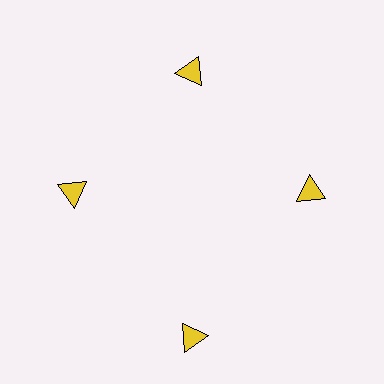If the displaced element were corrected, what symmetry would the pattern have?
It would have 4-fold rotational symmetry — the pattern would map onto itself every 90 degrees.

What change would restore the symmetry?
The symmetry would be restored by moving it inward, back onto the ring so that all 4 triangles sit at equal angles and equal distance from the center.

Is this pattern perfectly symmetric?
No. The 4 yellow triangles are arranged in a ring, but one element near the 6 o'clock position is pushed outward from the center, breaking the 4-fold rotational symmetry.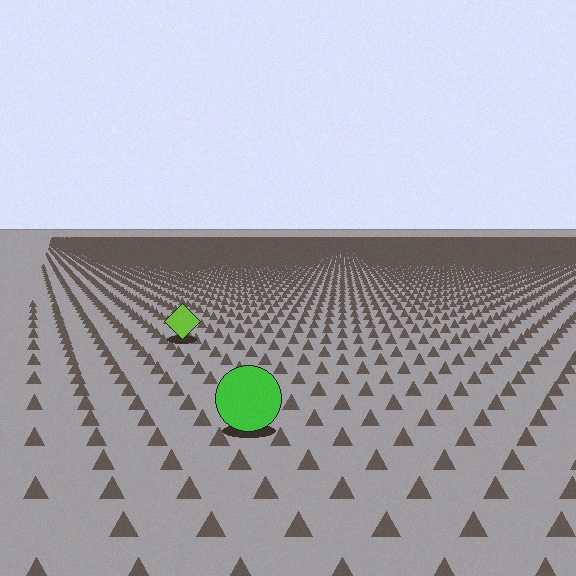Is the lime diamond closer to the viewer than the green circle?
No. The green circle is closer — you can tell from the texture gradient: the ground texture is coarser near it.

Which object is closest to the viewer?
The green circle is closest. The texture marks near it are larger and more spread out.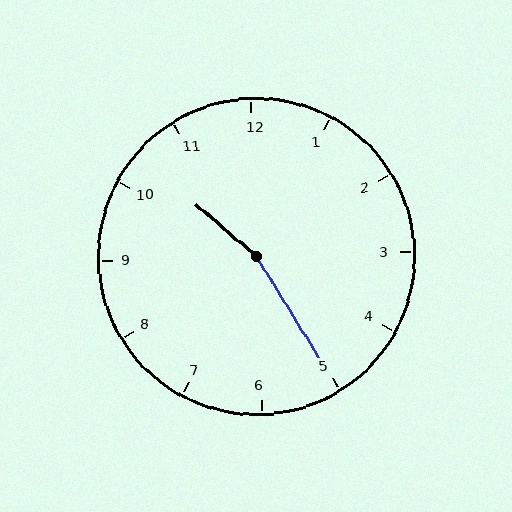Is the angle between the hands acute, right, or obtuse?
It is obtuse.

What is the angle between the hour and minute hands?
Approximately 162 degrees.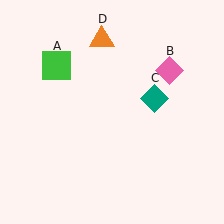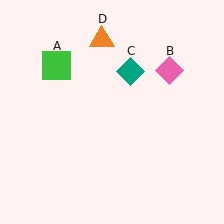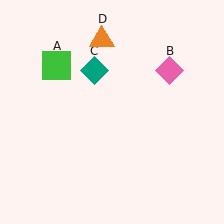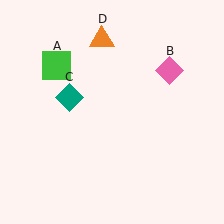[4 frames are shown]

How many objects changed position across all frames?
1 object changed position: teal diamond (object C).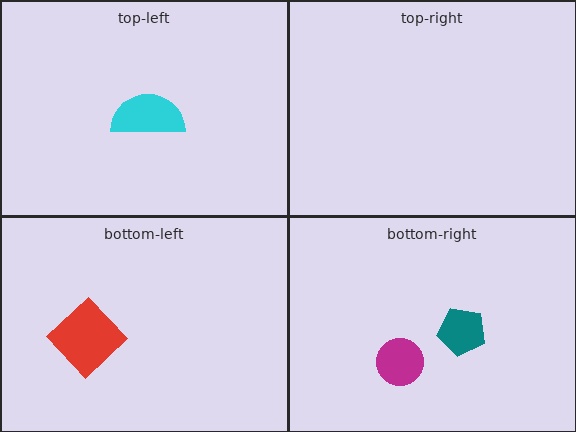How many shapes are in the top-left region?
1.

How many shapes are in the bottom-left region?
1.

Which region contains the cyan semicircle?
The top-left region.